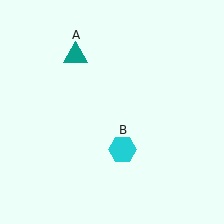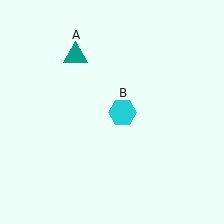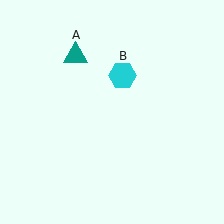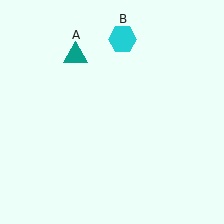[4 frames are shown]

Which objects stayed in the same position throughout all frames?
Teal triangle (object A) remained stationary.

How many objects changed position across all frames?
1 object changed position: cyan hexagon (object B).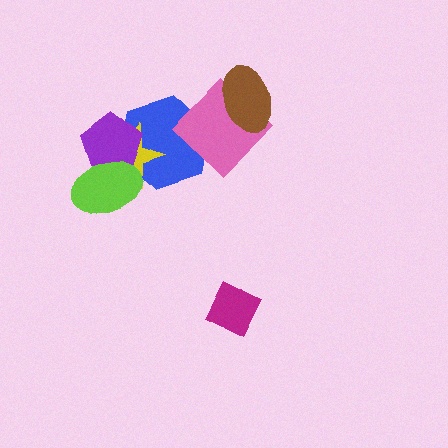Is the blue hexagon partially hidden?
Yes, it is partially covered by another shape.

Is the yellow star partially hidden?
Yes, it is partially covered by another shape.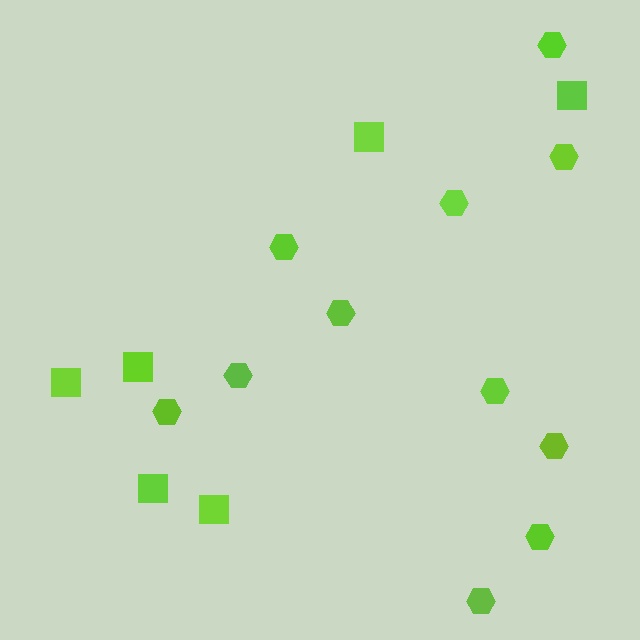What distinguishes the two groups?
There are 2 groups: one group of hexagons (11) and one group of squares (6).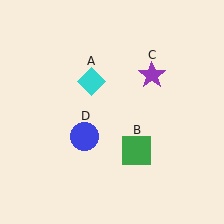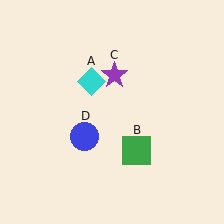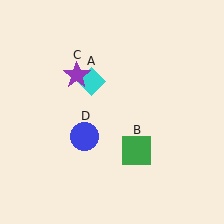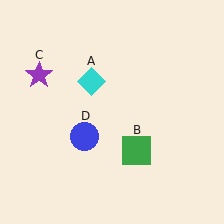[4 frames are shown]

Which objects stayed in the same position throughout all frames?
Cyan diamond (object A) and green square (object B) and blue circle (object D) remained stationary.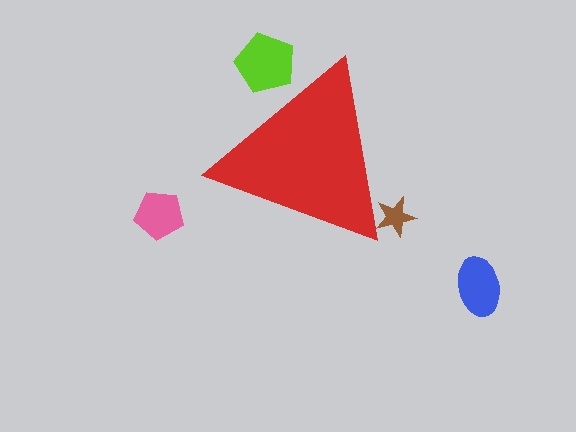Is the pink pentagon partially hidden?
No, the pink pentagon is fully visible.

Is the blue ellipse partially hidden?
No, the blue ellipse is fully visible.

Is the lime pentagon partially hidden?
Yes, the lime pentagon is partially hidden behind the red triangle.